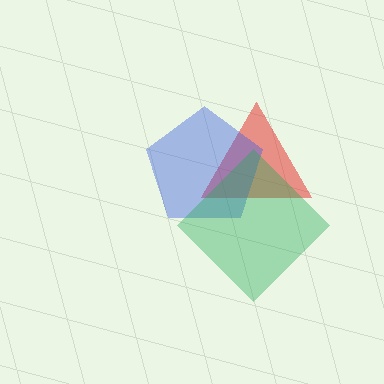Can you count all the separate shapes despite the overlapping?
Yes, there are 3 separate shapes.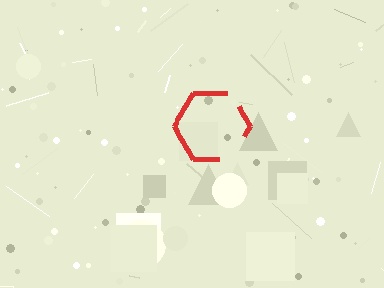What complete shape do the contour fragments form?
The contour fragments form a hexagon.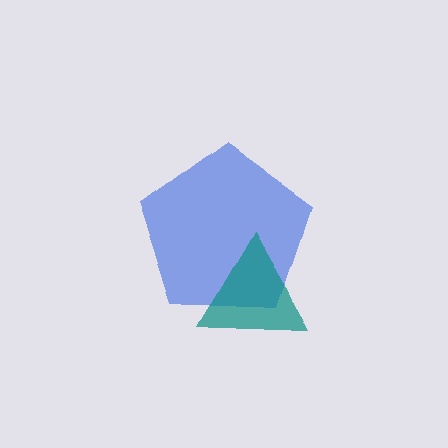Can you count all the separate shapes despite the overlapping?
Yes, there are 2 separate shapes.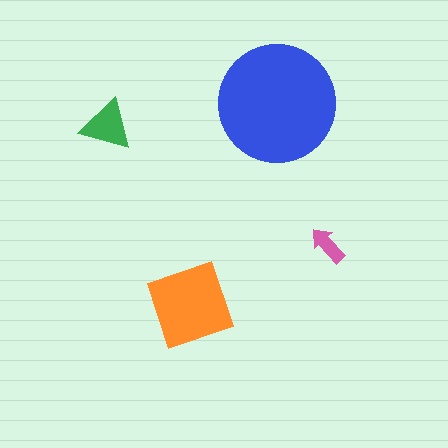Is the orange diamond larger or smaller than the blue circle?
Smaller.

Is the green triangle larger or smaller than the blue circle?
Smaller.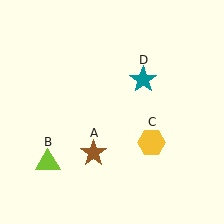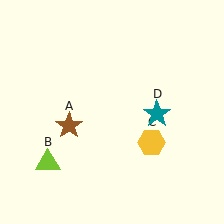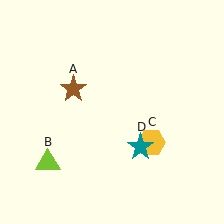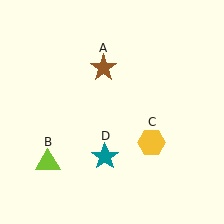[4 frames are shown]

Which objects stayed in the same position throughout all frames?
Lime triangle (object B) and yellow hexagon (object C) remained stationary.